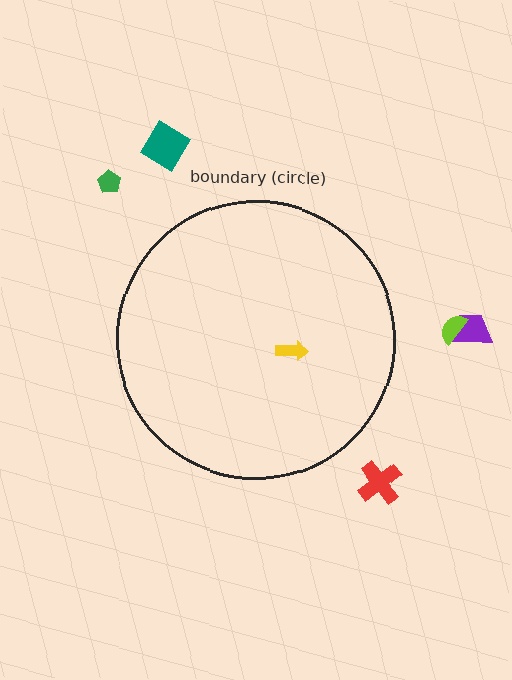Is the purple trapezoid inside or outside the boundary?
Outside.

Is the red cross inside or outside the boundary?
Outside.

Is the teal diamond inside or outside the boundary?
Outside.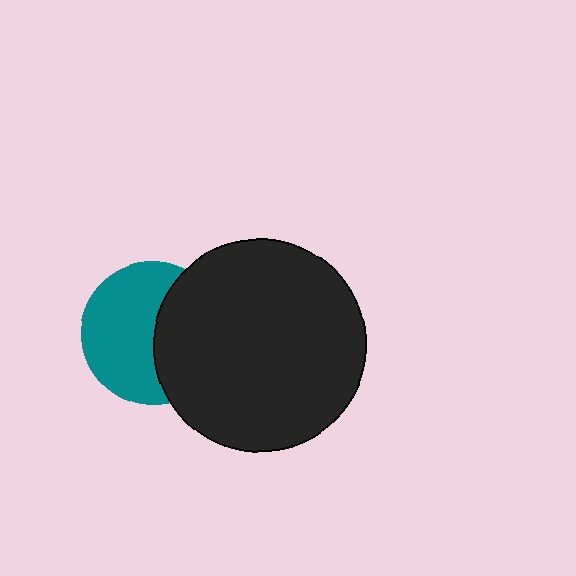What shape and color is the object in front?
The object in front is a black circle.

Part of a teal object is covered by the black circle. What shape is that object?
It is a circle.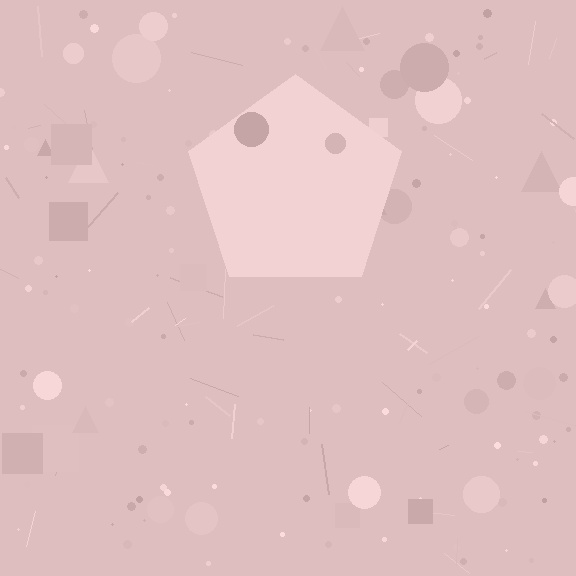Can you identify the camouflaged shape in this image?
The camouflaged shape is a pentagon.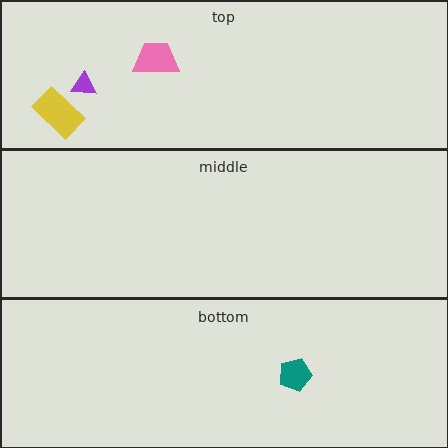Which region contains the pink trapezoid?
The top region.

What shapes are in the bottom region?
The teal pentagon.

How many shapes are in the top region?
3.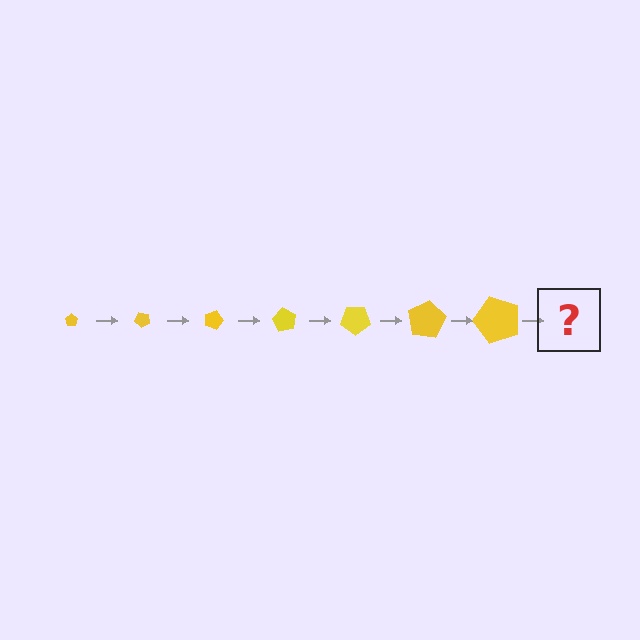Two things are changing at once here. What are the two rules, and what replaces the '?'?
The two rules are that the pentagon grows larger each step and it rotates 45 degrees each step. The '?' should be a pentagon, larger than the previous one and rotated 315 degrees from the start.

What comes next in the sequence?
The next element should be a pentagon, larger than the previous one and rotated 315 degrees from the start.